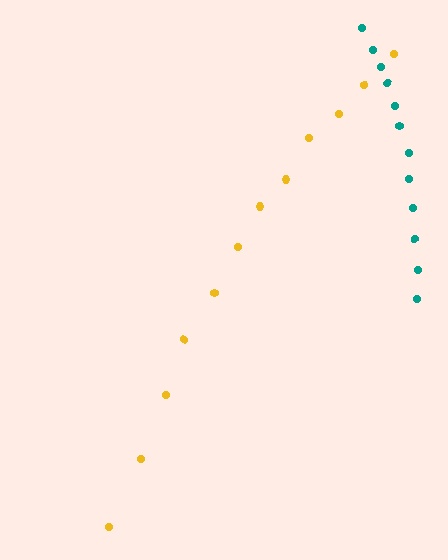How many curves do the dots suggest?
There are 2 distinct paths.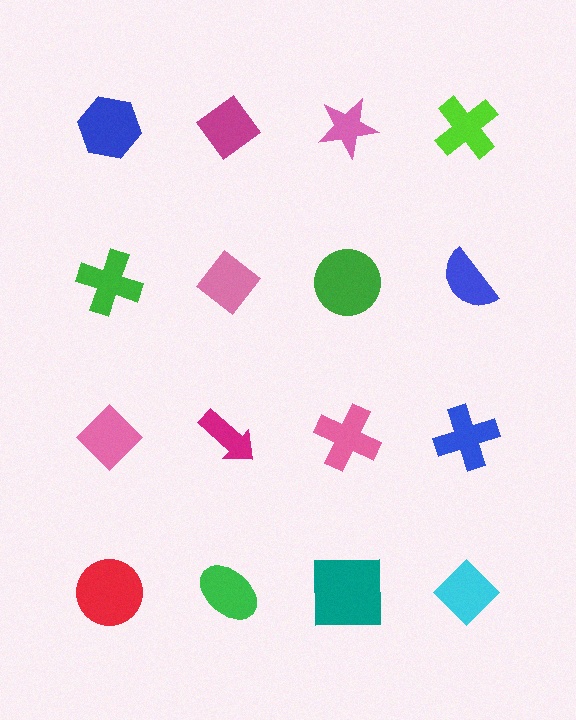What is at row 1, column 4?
A lime cross.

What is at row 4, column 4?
A cyan diamond.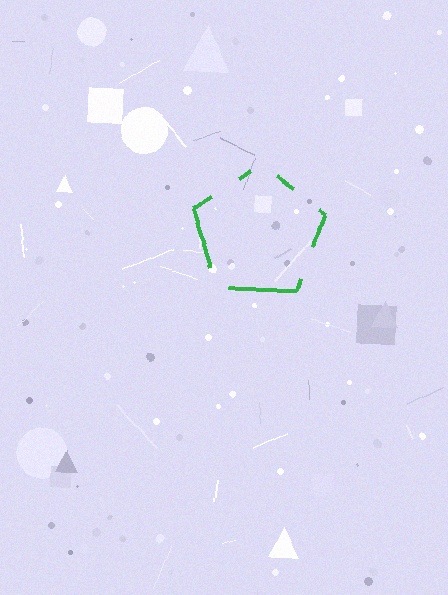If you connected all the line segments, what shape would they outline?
They would outline a pentagon.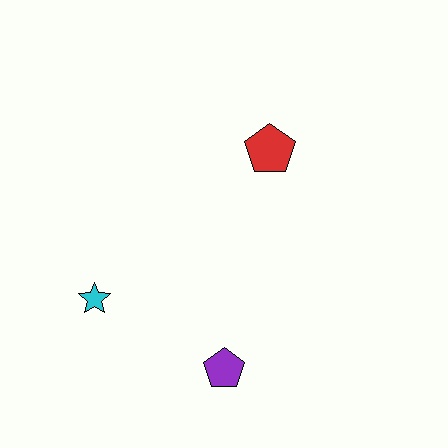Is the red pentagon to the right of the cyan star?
Yes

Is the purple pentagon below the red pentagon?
Yes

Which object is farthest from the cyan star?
The red pentagon is farthest from the cyan star.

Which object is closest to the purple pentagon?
The cyan star is closest to the purple pentagon.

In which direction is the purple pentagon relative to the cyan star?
The purple pentagon is to the right of the cyan star.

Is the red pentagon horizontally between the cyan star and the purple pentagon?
No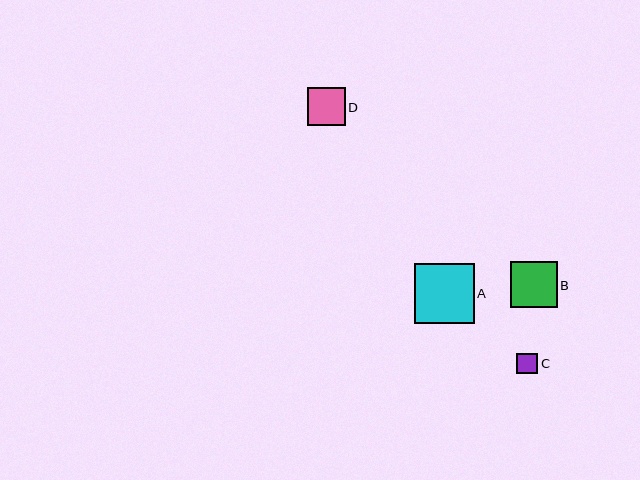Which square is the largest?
Square A is the largest with a size of approximately 59 pixels.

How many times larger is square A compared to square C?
Square A is approximately 2.9 times the size of square C.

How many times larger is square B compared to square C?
Square B is approximately 2.3 times the size of square C.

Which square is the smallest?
Square C is the smallest with a size of approximately 21 pixels.